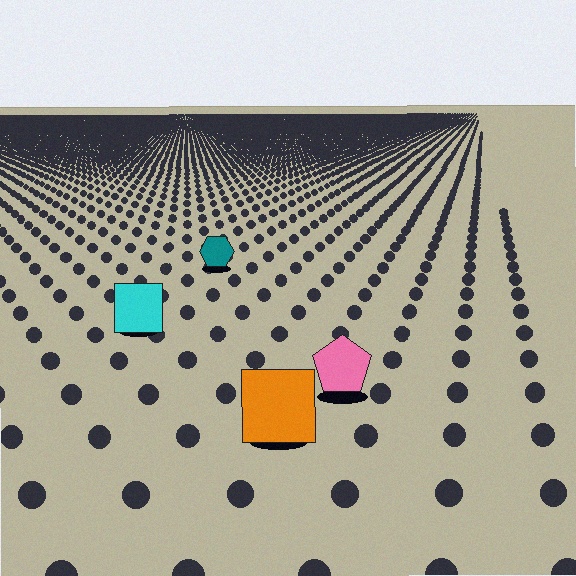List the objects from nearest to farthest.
From nearest to farthest: the orange square, the pink pentagon, the cyan square, the teal hexagon.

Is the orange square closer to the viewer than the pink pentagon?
Yes. The orange square is closer — you can tell from the texture gradient: the ground texture is coarser near it.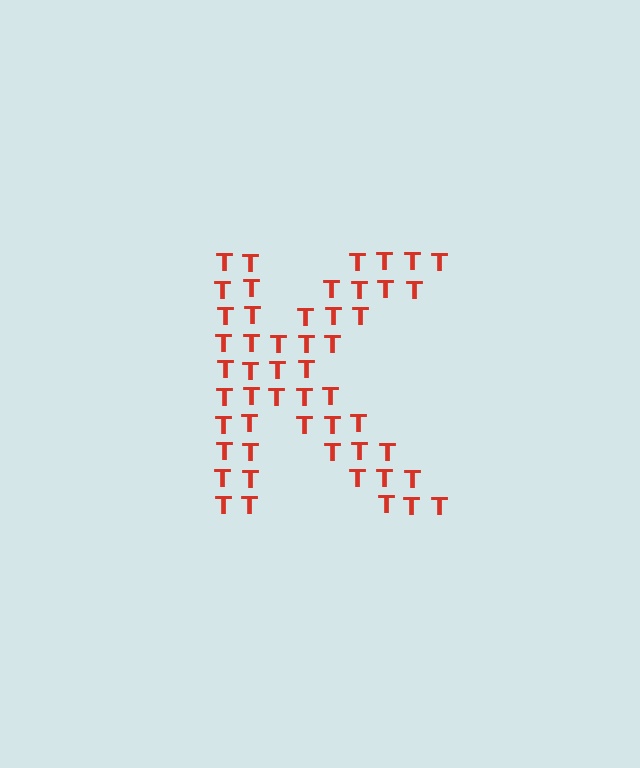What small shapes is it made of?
It is made of small letter T's.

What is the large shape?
The large shape is the letter K.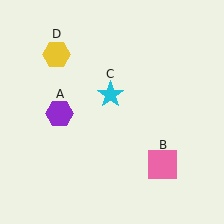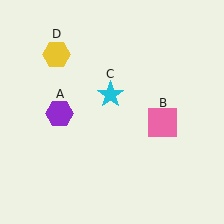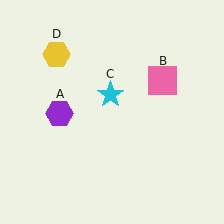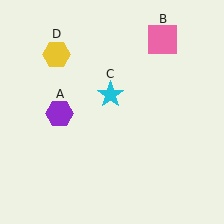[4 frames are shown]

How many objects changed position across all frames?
1 object changed position: pink square (object B).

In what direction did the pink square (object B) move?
The pink square (object B) moved up.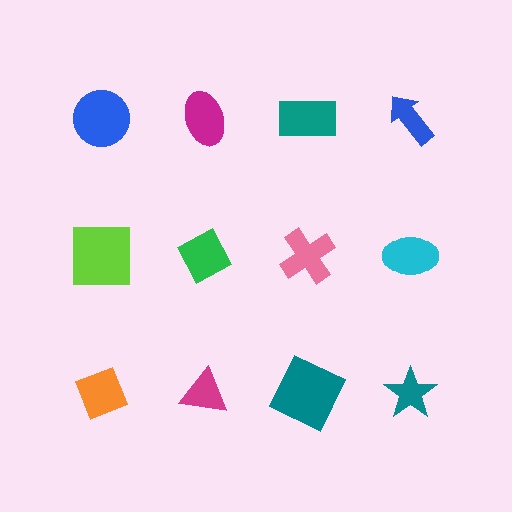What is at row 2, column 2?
A green diamond.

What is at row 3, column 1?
An orange diamond.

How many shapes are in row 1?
4 shapes.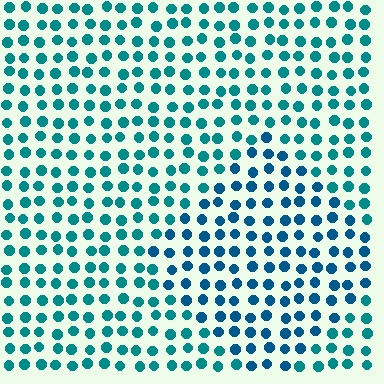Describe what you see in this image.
The image is filled with small teal elements in a uniform arrangement. A diamond-shaped region is visible where the elements are tinted to a slightly different hue, forming a subtle color boundary.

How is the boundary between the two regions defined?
The boundary is defined purely by a slight shift in hue (about 23 degrees). Spacing, size, and orientation are identical on both sides.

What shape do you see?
I see a diamond.